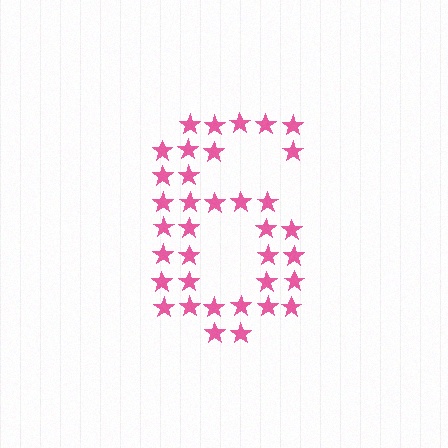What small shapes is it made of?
It is made of small stars.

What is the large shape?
The large shape is the digit 6.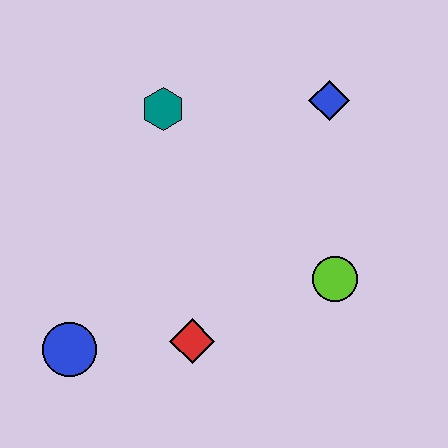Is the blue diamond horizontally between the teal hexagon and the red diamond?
No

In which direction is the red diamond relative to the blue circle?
The red diamond is to the right of the blue circle.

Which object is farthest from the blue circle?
The blue diamond is farthest from the blue circle.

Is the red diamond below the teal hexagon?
Yes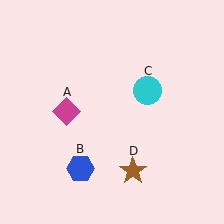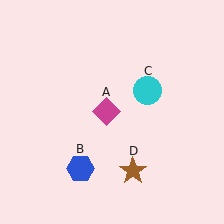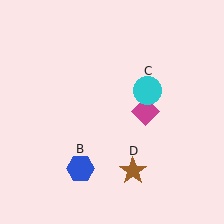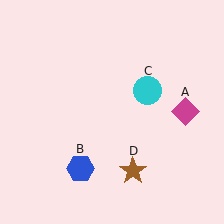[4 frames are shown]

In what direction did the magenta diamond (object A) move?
The magenta diamond (object A) moved right.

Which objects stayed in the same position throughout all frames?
Blue hexagon (object B) and cyan circle (object C) and brown star (object D) remained stationary.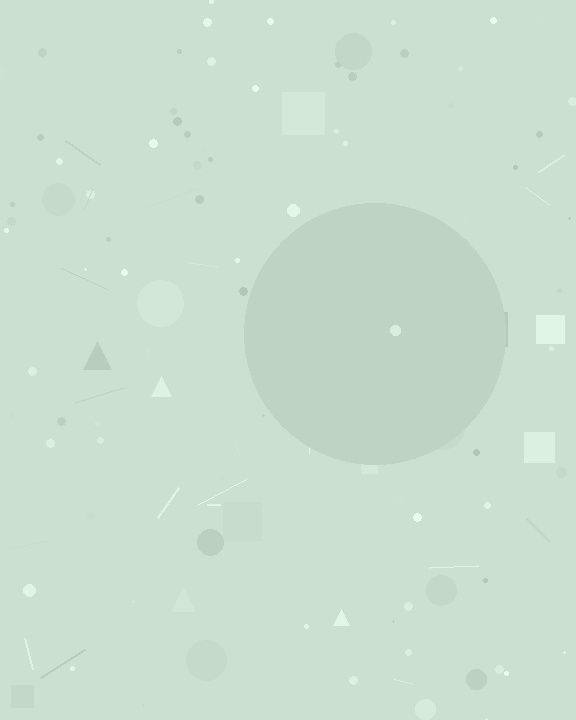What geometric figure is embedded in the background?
A circle is embedded in the background.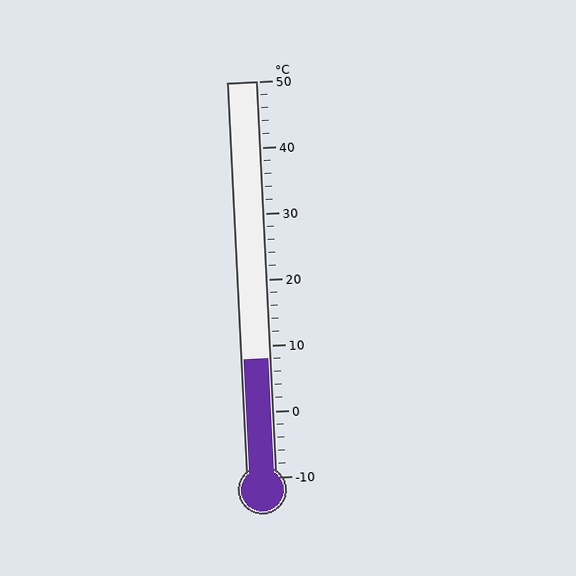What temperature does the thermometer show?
The thermometer shows approximately 8°C.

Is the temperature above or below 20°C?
The temperature is below 20°C.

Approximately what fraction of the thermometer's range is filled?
The thermometer is filled to approximately 30% of its range.